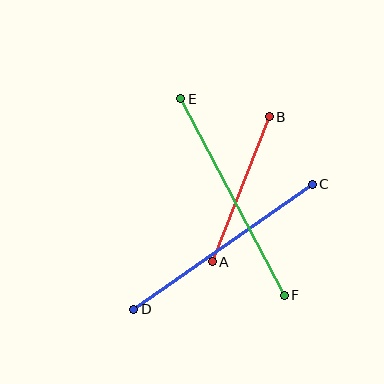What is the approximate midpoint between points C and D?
The midpoint is at approximately (223, 247) pixels.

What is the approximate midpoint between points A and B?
The midpoint is at approximately (241, 189) pixels.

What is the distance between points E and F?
The distance is approximately 222 pixels.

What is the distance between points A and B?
The distance is approximately 156 pixels.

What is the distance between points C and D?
The distance is approximately 217 pixels.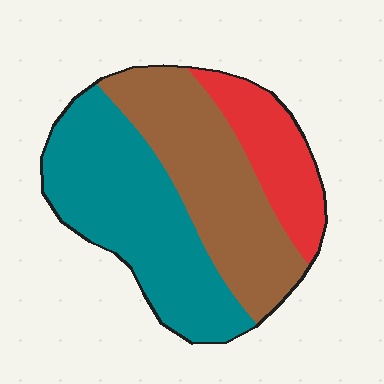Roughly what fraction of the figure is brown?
Brown covers roughly 40% of the figure.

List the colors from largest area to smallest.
From largest to smallest: teal, brown, red.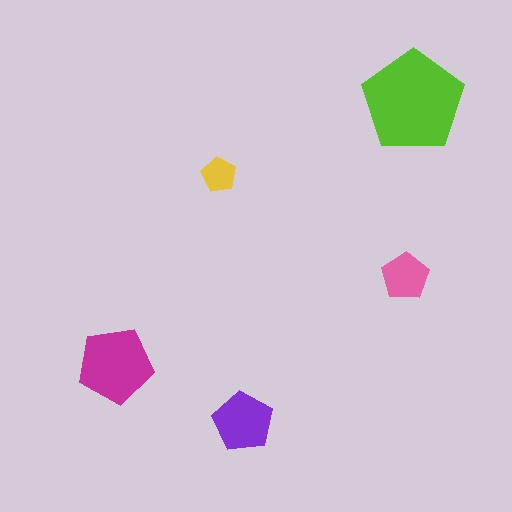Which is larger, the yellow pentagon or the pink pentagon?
The pink one.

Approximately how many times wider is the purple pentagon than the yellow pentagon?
About 1.5 times wider.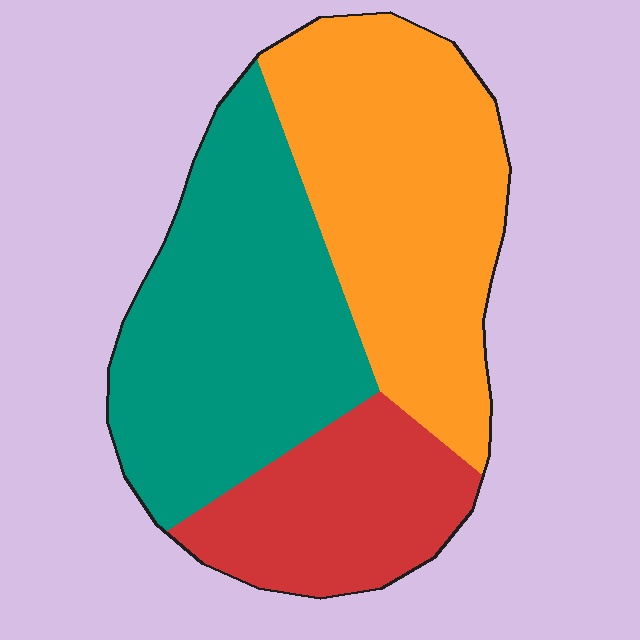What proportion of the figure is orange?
Orange covers roughly 40% of the figure.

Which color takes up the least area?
Red, at roughly 20%.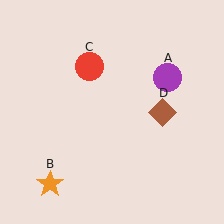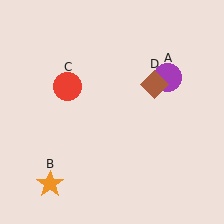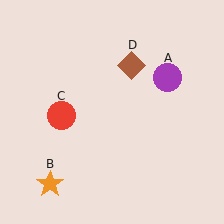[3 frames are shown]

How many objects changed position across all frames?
2 objects changed position: red circle (object C), brown diamond (object D).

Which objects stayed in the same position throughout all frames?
Purple circle (object A) and orange star (object B) remained stationary.